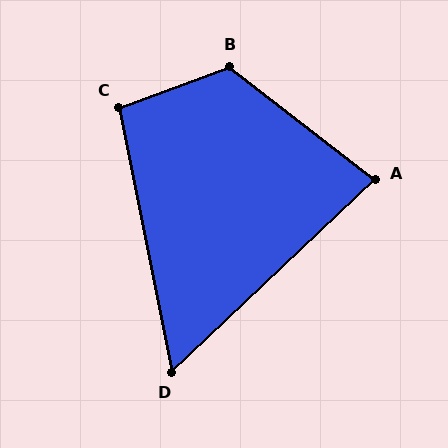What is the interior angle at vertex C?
Approximately 99 degrees (obtuse).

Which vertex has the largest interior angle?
B, at approximately 122 degrees.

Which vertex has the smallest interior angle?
D, at approximately 58 degrees.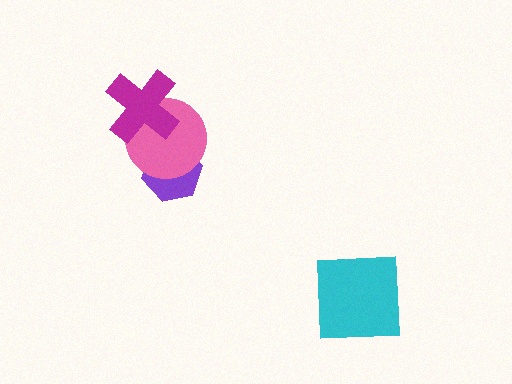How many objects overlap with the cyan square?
0 objects overlap with the cyan square.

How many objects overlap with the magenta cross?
1 object overlaps with the magenta cross.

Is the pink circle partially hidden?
Yes, it is partially covered by another shape.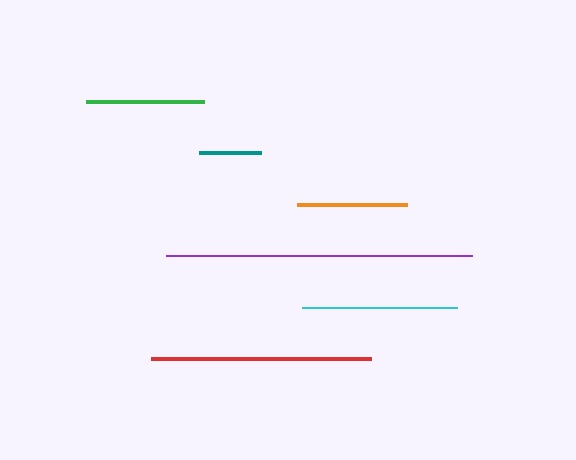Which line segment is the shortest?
The teal line is the shortest at approximately 61 pixels.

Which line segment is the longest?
The purple line is the longest at approximately 306 pixels.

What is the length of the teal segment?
The teal segment is approximately 61 pixels long.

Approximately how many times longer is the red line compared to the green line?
The red line is approximately 1.9 times the length of the green line.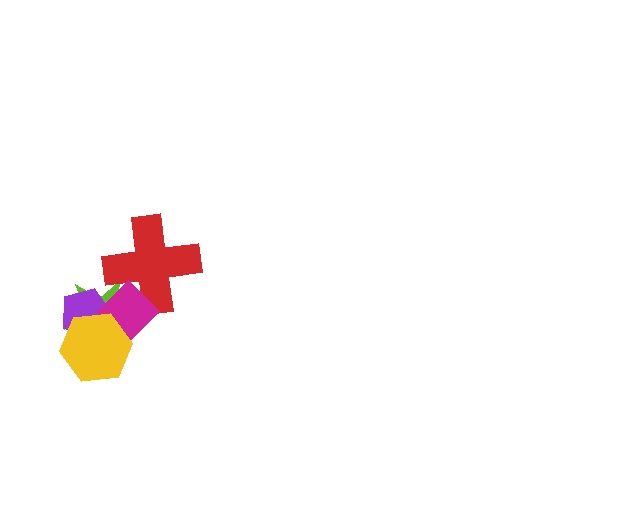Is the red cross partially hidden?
Yes, it is partially covered by another shape.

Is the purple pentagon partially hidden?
Yes, it is partially covered by another shape.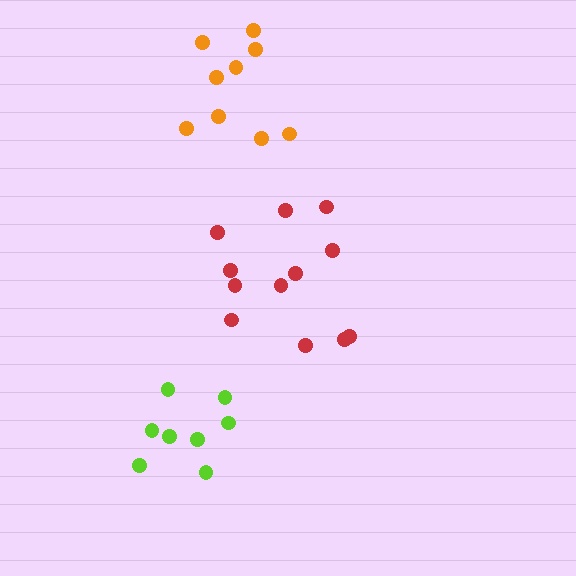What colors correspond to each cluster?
The clusters are colored: red, orange, lime.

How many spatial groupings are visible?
There are 3 spatial groupings.